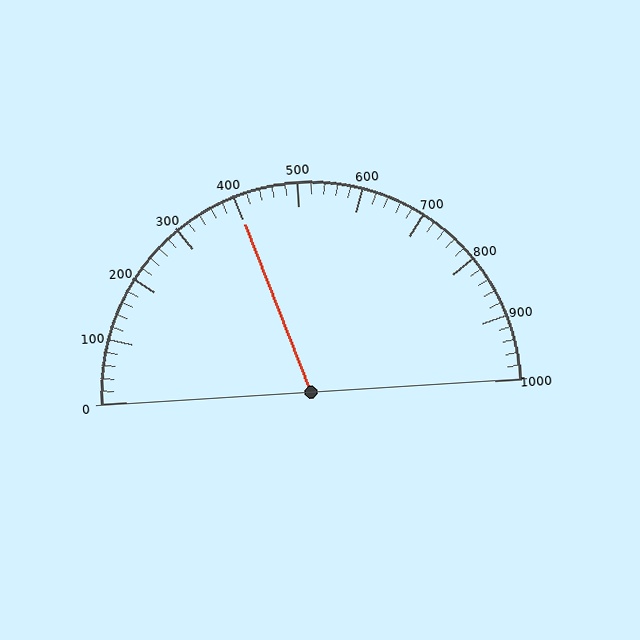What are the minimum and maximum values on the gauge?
The gauge ranges from 0 to 1000.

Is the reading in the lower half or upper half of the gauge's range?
The reading is in the lower half of the range (0 to 1000).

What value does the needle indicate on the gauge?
The needle indicates approximately 400.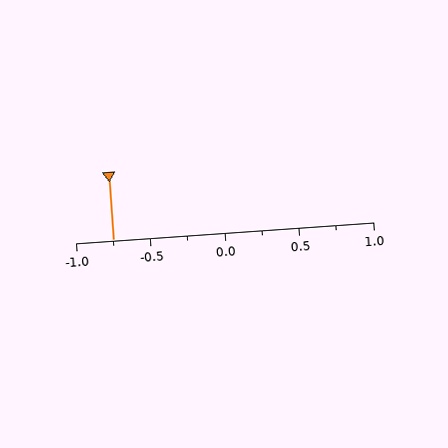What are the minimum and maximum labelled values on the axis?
The axis runs from -1.0 to 1.0.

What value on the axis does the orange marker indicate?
The marker indicates approximately -0.75.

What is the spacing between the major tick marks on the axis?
The major ticks are spaced 0.5 apart.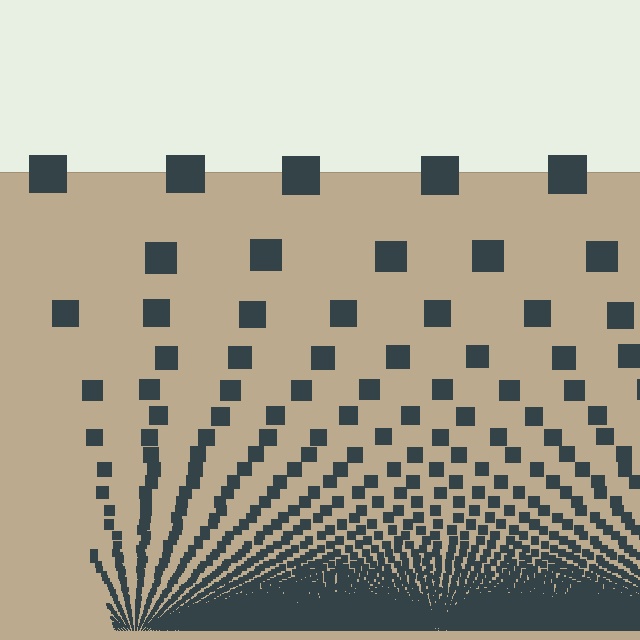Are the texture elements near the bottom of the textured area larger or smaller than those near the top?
Smaller. The gradient is inverted — elements near the bottom are smaller and denser.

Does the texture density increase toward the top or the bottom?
Density increases toward the bottom.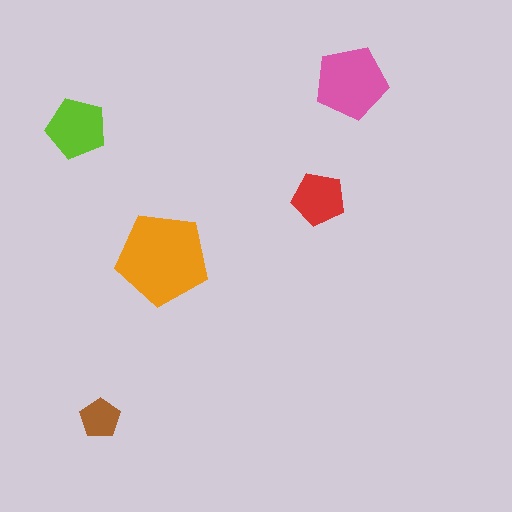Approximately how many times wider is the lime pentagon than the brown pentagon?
About 1.5 times wider.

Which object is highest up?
The pink pentagon is topmost.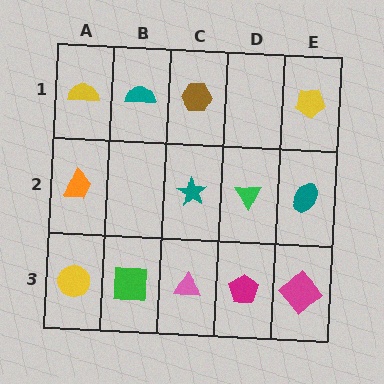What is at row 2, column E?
A teal ellipse.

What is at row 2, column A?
An orange trapezoid.